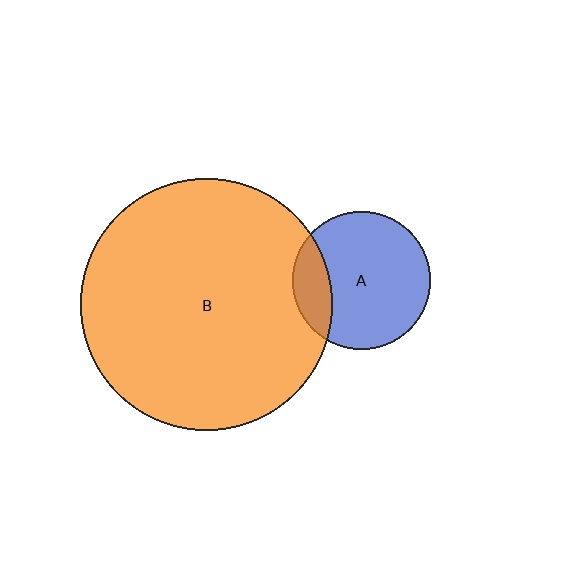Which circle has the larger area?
Circle B (orange).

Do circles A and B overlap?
Yes.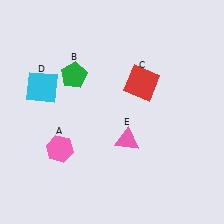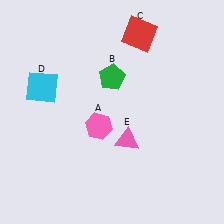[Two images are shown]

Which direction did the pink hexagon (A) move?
The pink hexagon (A) moved right.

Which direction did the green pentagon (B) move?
The green pentagon (B) moved right.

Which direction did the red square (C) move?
The red square (C) moved up.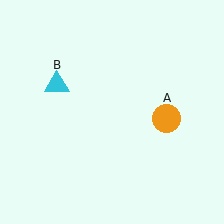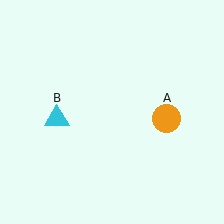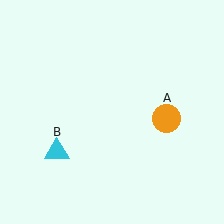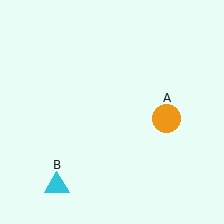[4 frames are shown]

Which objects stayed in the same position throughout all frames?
Orange circle (object A) remained stationary.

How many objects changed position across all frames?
1 object changed position: cyan triangle (object B).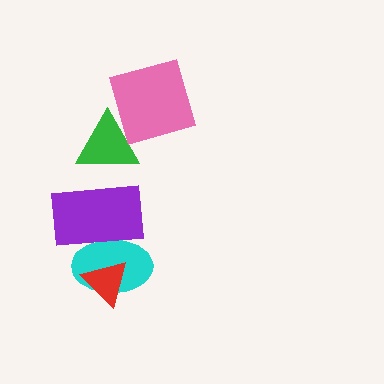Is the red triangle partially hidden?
No, no other shape covers it.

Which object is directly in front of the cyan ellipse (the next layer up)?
The purple rectangle is directly in front of the cyan ellipse.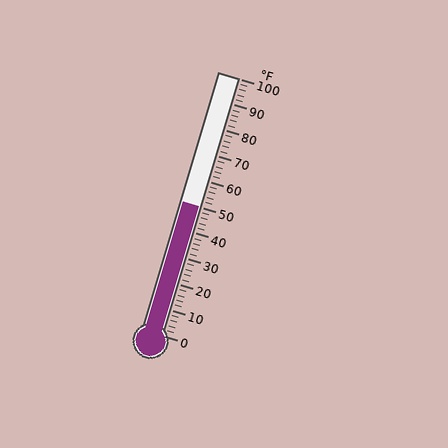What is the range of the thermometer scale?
The thermometer scale ranges from 0°F to 100°F.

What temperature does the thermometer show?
The thermometer shows approximately 50°F.